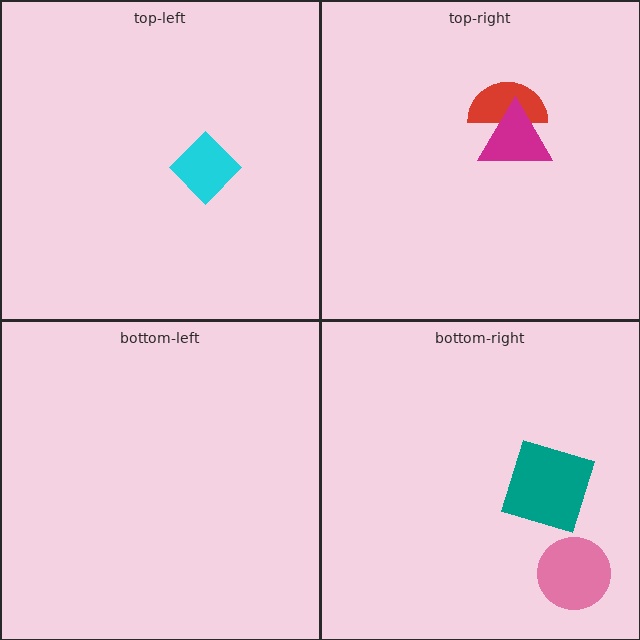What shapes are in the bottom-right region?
The pink circle, the teal square.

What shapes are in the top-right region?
The red semicircle, the magenta triangle.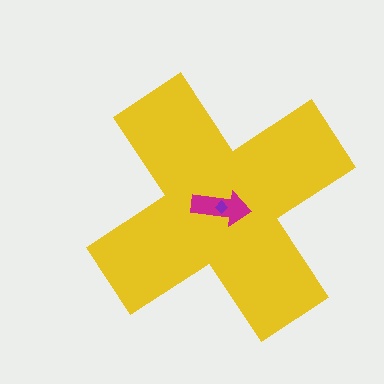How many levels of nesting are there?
3.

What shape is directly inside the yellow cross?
The magenta arrow.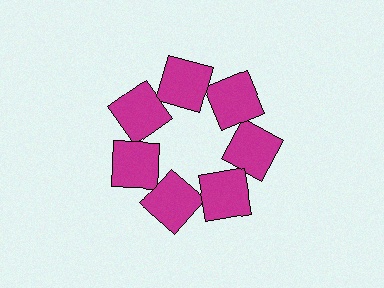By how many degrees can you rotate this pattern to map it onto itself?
The pattern maps onto itself every 51 degrees of rotation.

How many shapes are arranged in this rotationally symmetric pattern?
There are 7 shapes, arranged in 7 groups of 1.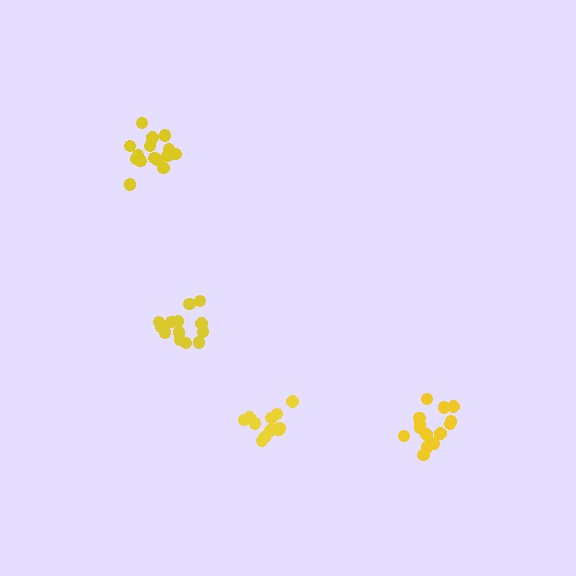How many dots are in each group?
Group 1: 12 dots, Group 2: 14 dots, Group 3: 16 dots, Group 4: 14 dots (56 total).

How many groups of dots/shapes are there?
There are 4 groups.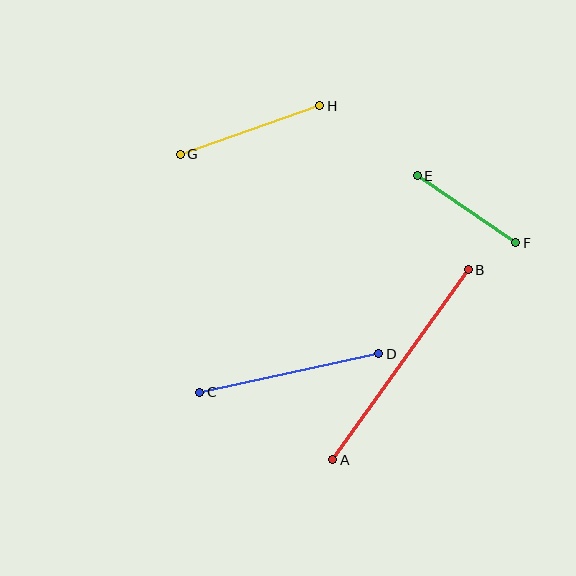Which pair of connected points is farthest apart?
Points A and B are farthest apart.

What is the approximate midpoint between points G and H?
The midpoint is at approximately (250, 130) pixels.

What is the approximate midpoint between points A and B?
The midpoint is at approximately (400, 365) pixels.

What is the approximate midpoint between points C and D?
The midpoint is at approximately (289, 373) pixels.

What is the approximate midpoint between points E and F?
The midpoint is at approximately (467, 209) pixels.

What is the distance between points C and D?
The distance is approximately 183 pixels.